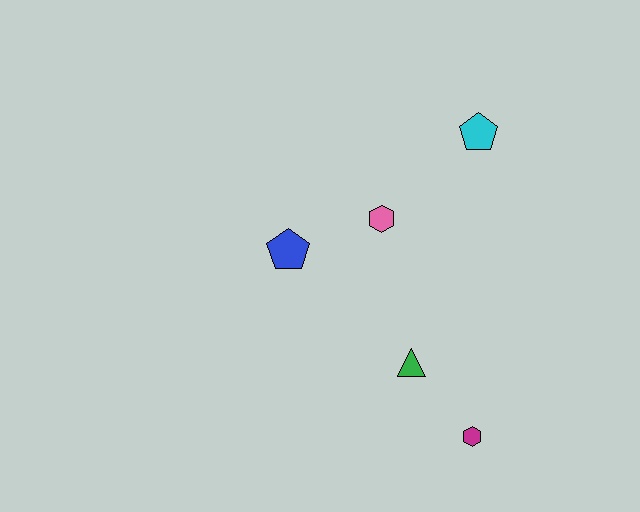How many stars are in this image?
There are no stars.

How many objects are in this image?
There are 5 objects.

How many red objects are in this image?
There are no red objects.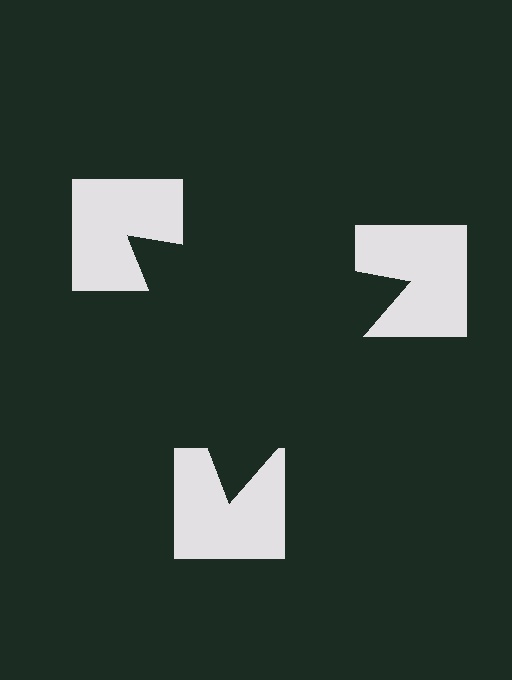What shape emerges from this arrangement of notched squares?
An illusory triangle — its edges are inferred from the aligned wedge cuts in the notched squares, not physically drawn.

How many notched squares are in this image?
There are 3 — one at each vertex of the illusory triangle.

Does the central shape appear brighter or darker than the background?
It typically appears slightly darker than the background, even though no actual brightness change is drawn.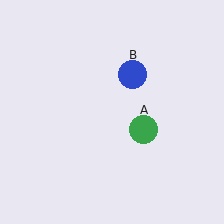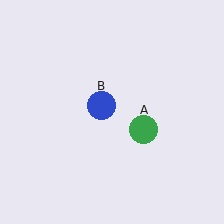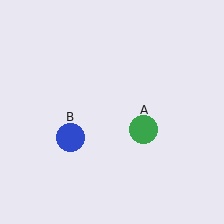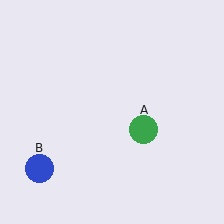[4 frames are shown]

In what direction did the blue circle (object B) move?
The blue circle (object B) moved down and to the left.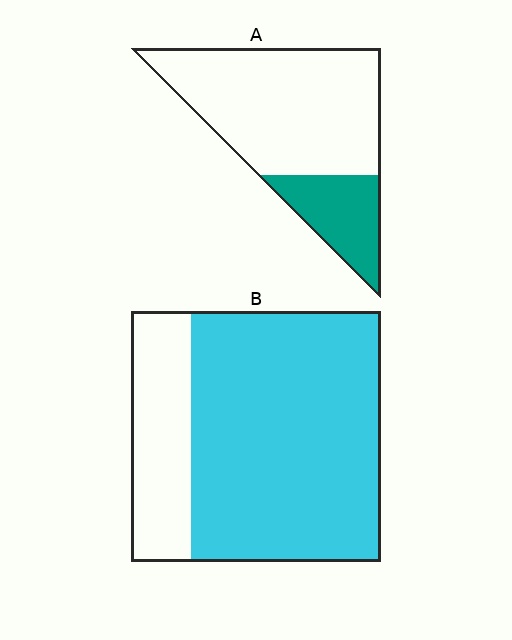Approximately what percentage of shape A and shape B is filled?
A is approximately 25% and B is approximately 75%.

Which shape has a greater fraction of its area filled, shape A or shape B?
Shape B.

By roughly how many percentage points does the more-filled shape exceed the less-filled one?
By roughly 50 percentage points (B over A).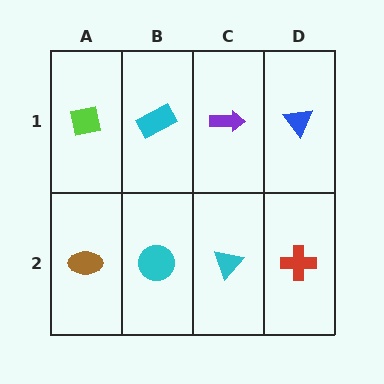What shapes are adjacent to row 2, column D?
A blue triangle (row 1, column D), a cyan triangle (row 2, column C).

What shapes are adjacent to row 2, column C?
A purple arrow (row 1, column C), a cyan circle (row 2, column B), a red cross (row 2, column D).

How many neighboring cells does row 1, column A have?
2.